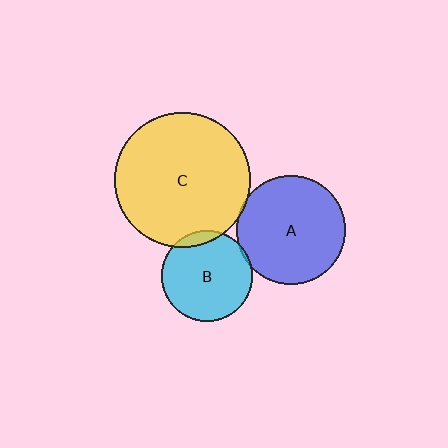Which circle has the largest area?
Circle C (yellow).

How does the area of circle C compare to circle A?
Approximately 1.6 times.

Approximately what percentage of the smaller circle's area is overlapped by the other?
Approximately 5%.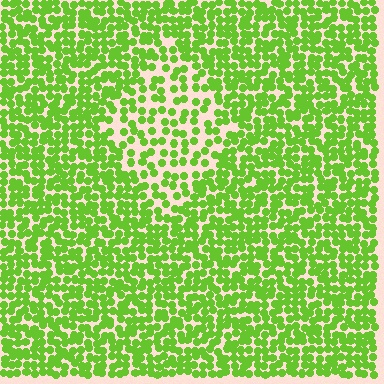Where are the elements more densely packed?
The elements are more densely packed outside the diamond boundary.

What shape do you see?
I see a diamond.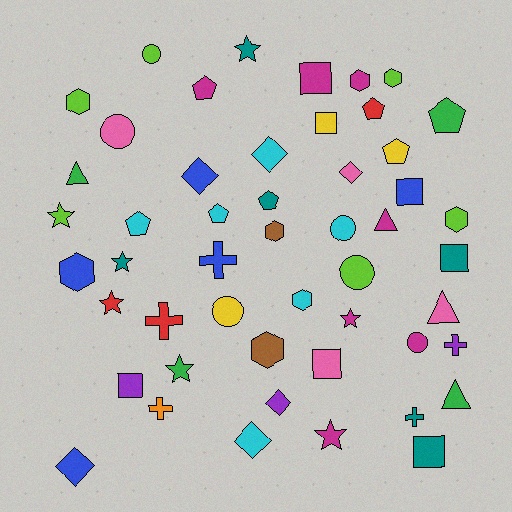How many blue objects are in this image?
There are 5 blue objects.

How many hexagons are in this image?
There are 8 hexagons.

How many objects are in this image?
There are 50 objects.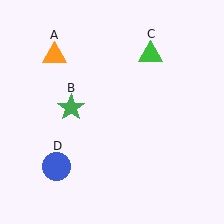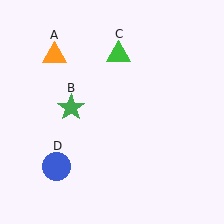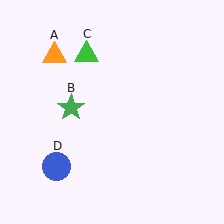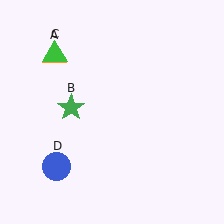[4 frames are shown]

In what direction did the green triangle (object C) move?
The green triangle (object C) moved left.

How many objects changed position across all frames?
1 object changed position: green triangle (object C).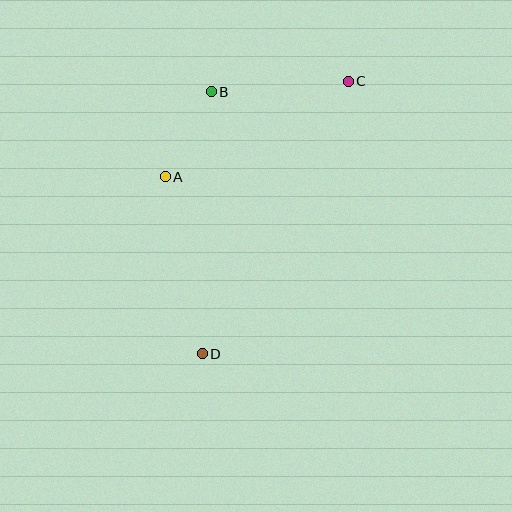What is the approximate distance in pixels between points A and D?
The distance between A and D is approximately 181 pixels.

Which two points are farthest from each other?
Points C and D are farthest from each other.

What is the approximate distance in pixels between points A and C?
The distance between A and C is approximately 207 pixels.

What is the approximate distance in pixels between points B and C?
The distance between B and C is approximately 137 pixels.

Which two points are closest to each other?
Points A and B are closest to each other.